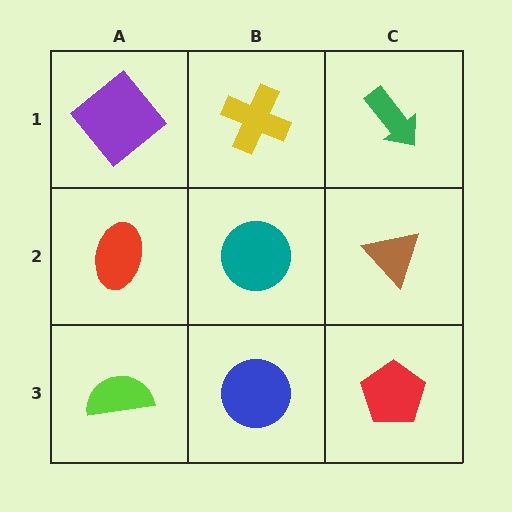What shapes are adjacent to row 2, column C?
A green arrow (row 1, column C), a red pentagon (row 3, column C), a teal circle (row 2, column B).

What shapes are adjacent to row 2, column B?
A yellow cross (row 1, column B), a blue circle (row 3, column B), a red ellipse (row 2, column A), a brown triangle (row 2, column C).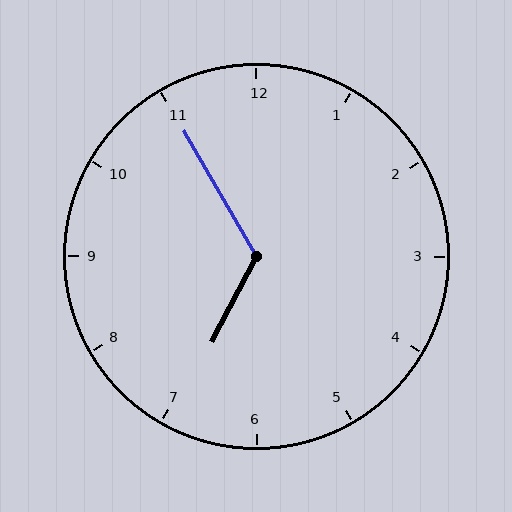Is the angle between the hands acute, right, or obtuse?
It is obtuse.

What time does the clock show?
6:55.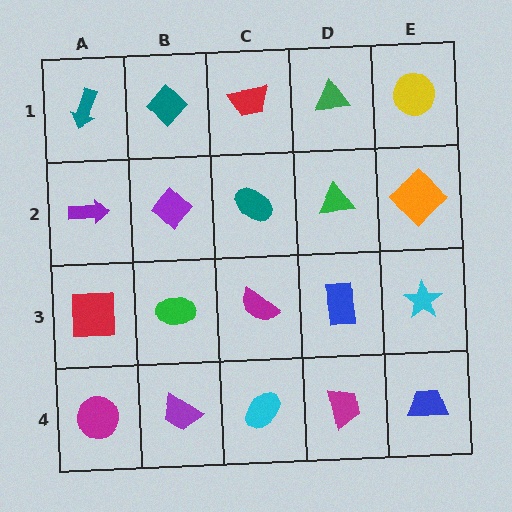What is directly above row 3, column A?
A purple arrow.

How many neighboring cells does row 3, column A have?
3.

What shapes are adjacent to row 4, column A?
A red square (row 3, column A), a purple trapezoid (row 4, column B).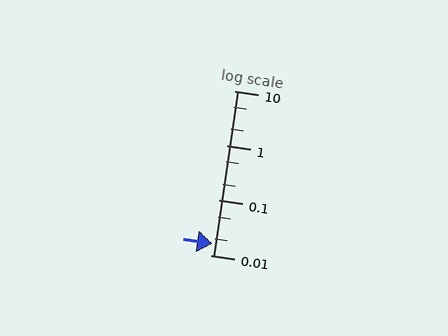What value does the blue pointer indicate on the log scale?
The pointer indicates approximately 0.016.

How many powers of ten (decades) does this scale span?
The scale spans 3 decades, from 0.01 to 10.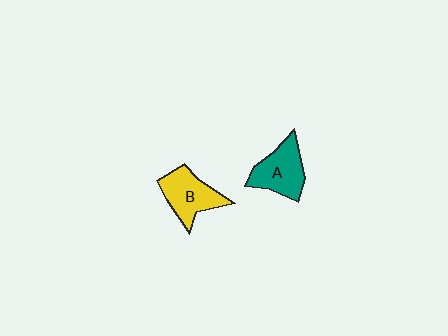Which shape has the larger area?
Shape A (teal).